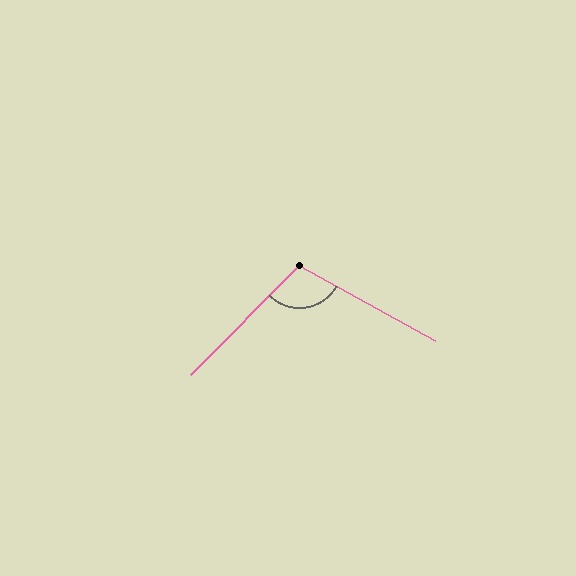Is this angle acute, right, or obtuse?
It is obtuse.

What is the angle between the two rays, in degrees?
Approximately 106 degrees.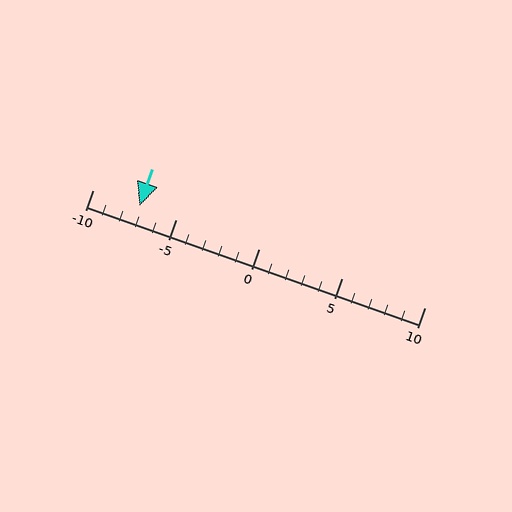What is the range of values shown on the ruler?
The ruler shows values from -10 to 10.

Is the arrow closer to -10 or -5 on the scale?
The arrow is closer to -5.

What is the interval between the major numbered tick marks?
The major tick marks are spaced 5 units apart.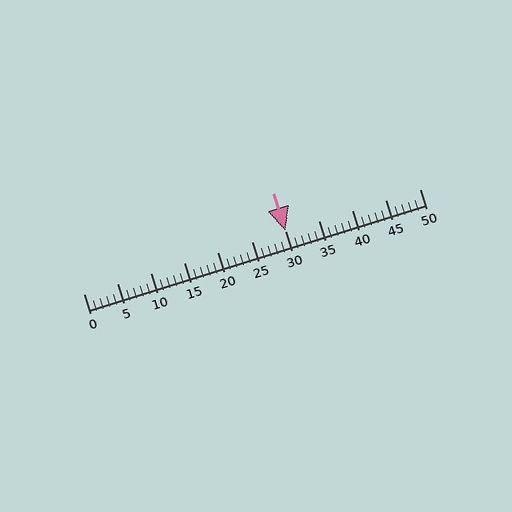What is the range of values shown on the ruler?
The ruler shows values from 0 to 50.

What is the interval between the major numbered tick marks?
The major tick marks are spaced 5 units apart.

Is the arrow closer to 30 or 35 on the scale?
The arrow is closer to 30.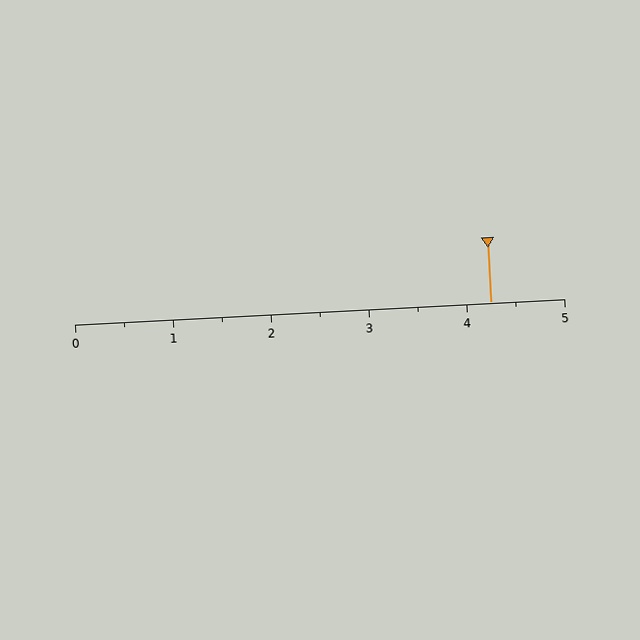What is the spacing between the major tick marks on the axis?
The major ticks are spaced 1 apart.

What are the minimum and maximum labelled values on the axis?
The axis runs from 0 to 5.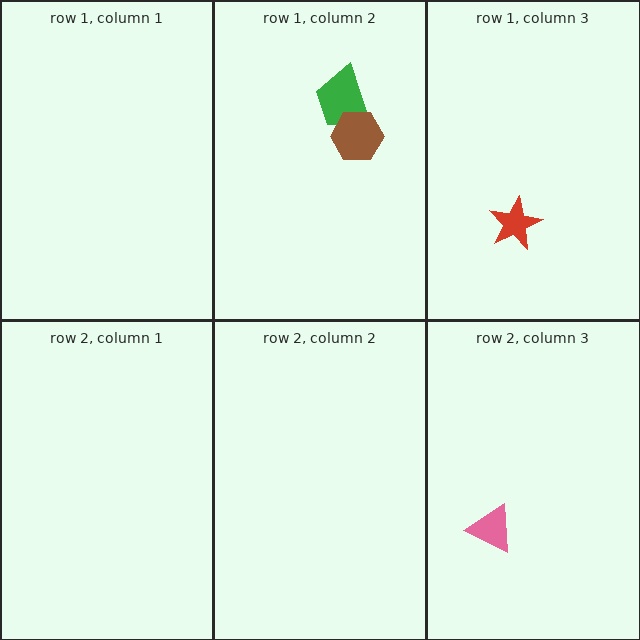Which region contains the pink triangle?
The row 2, column 3 region.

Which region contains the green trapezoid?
The row 1, column 2 region.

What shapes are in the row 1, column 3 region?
The red star.